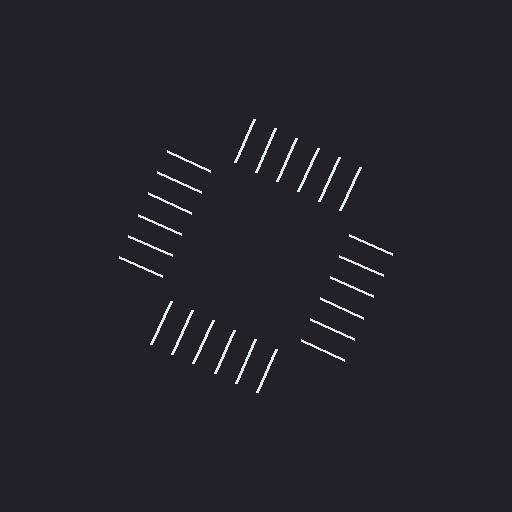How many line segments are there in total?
24 — 6 along each of the 4 edges.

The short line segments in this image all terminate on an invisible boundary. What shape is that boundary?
An illusory square — the line segments terminate on its edges but no continuous stroke is drawn.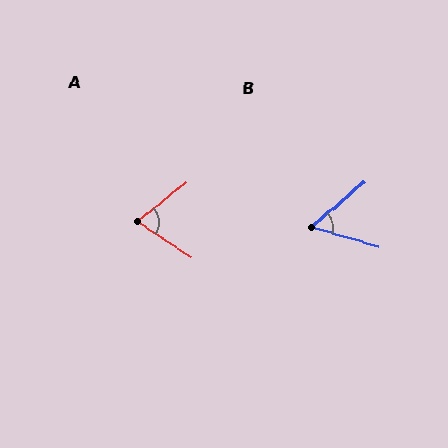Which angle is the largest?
A, at approximately 72 degrees.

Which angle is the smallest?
B, at approximately 56 degrees.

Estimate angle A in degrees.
Approximately 72 degrees.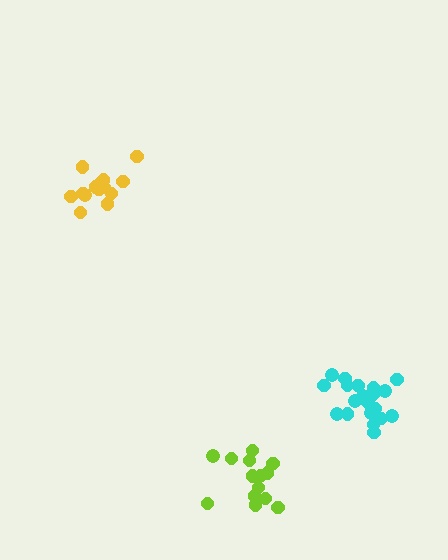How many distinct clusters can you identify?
There are 3 distinct clusters.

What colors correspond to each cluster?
The clusters are colored: lime, yellow, cyan.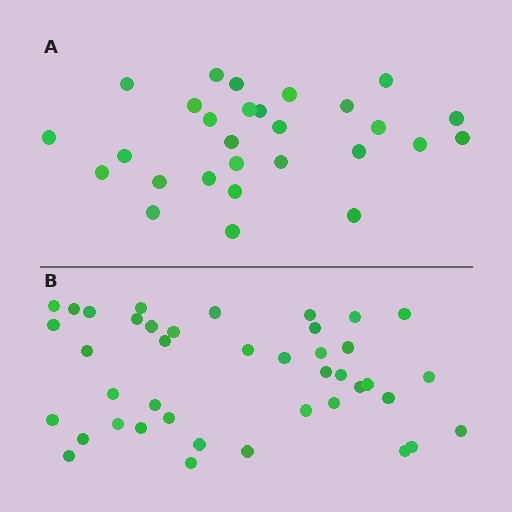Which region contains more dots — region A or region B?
Region B (the bottom region) has more dots.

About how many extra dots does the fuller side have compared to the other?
Region B has approximately 15 more dots than region A.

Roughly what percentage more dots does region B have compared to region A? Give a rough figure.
About 45% more.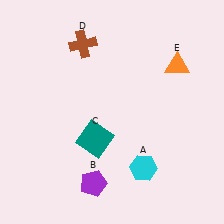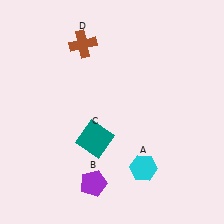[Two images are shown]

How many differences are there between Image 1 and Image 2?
There is 1 difference between the two images.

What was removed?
The orange triangle (E) was removed in Image 2.